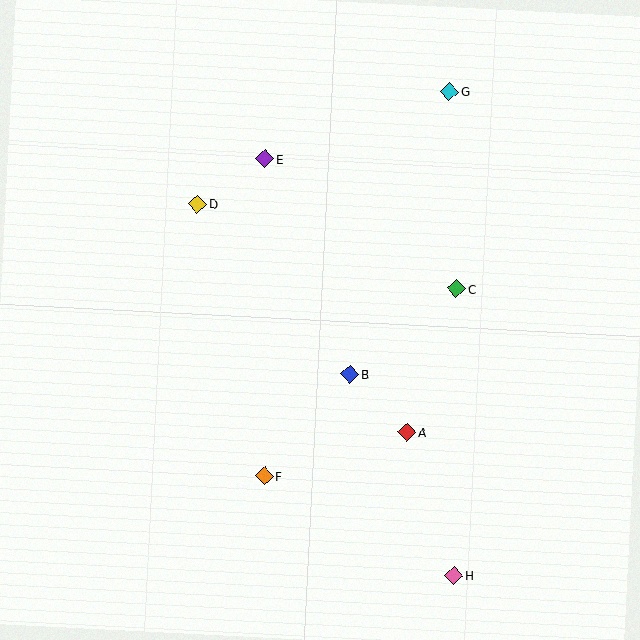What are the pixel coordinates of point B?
Point B is at (350, 374).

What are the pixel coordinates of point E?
Point E is at (265, 159).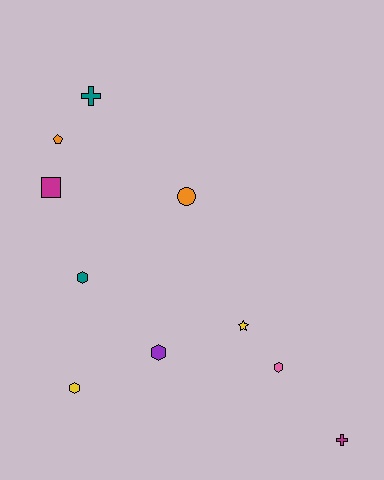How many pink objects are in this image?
There is 1 pink object.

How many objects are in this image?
There are 10 objects.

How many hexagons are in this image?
There are 4 hexagons.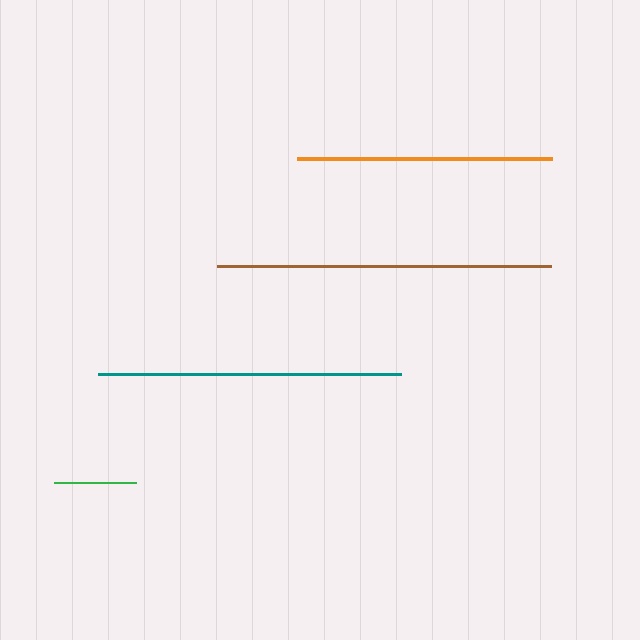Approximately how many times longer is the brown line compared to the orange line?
The brown line is approximately 1.3 times the length of the orange line.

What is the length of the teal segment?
The teal segment is approximately 303 pixels long.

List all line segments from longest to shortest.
From longest to shortest: brown, teal, orange, green.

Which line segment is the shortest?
The green line is the shortest at approximately 81 pixels.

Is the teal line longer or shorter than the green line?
The teal line is longer than the green line.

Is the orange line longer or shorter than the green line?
The orange line is longer than the green line.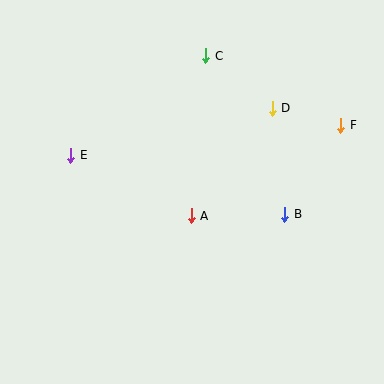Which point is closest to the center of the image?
Point A at (191, 216) is closest to the center.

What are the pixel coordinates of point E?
Point E is at (71, 155).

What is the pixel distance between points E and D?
The distance between E and D is 207 pixels.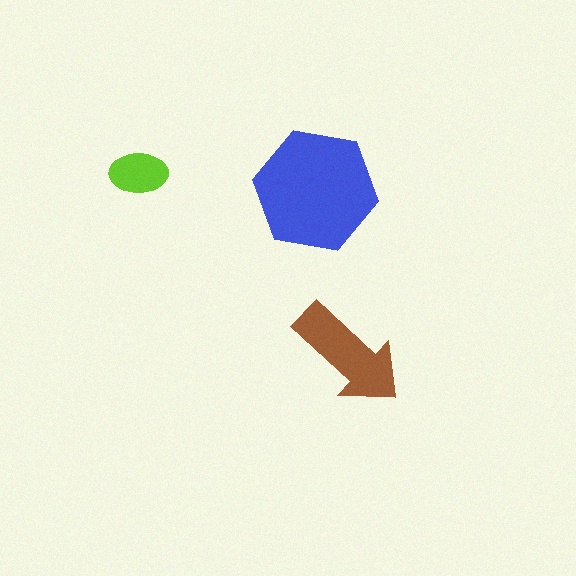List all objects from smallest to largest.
The lime ellipse, the brown arrow, the blue hexagon.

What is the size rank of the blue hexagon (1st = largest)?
1st.